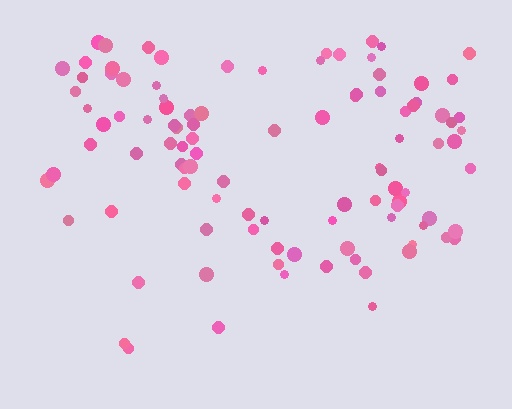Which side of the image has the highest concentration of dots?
The top.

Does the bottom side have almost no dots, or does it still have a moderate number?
Still a moderate number, just noticeably fewer than the top.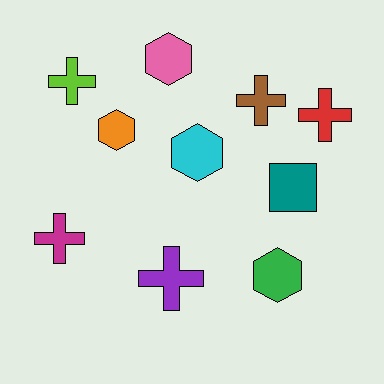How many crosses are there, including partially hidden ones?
There are 5 crosses.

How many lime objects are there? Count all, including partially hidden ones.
There is 1 lime object.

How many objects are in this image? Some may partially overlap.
There are 10 objects.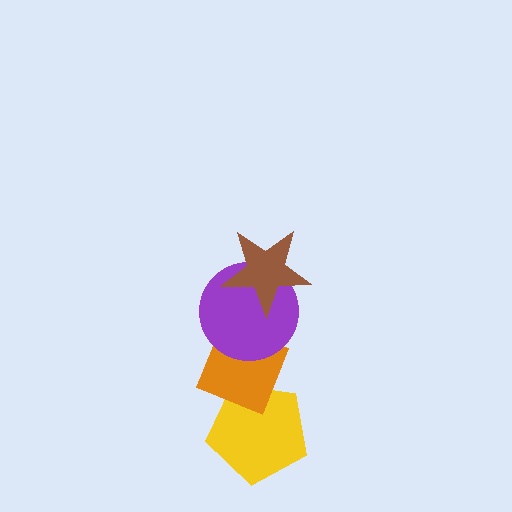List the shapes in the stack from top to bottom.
From top to bottom: the brown star, the purple circle, the orange diamond, the yellow pentagon.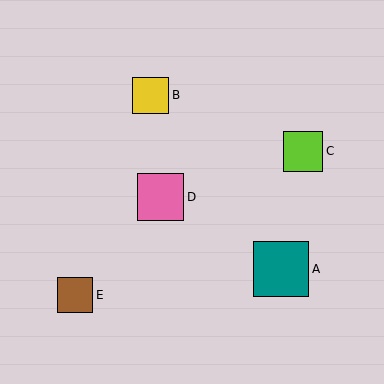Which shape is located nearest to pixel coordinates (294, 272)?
The teal square (labeled A) at (281, 269) is nearest to that location.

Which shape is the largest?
The teal square (labeled A) is the largest.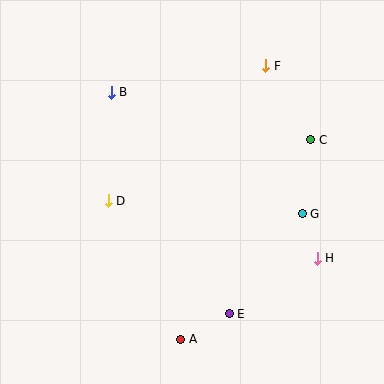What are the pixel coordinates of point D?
Point D is at (108, 201).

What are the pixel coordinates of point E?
Point E is at (229, 314).